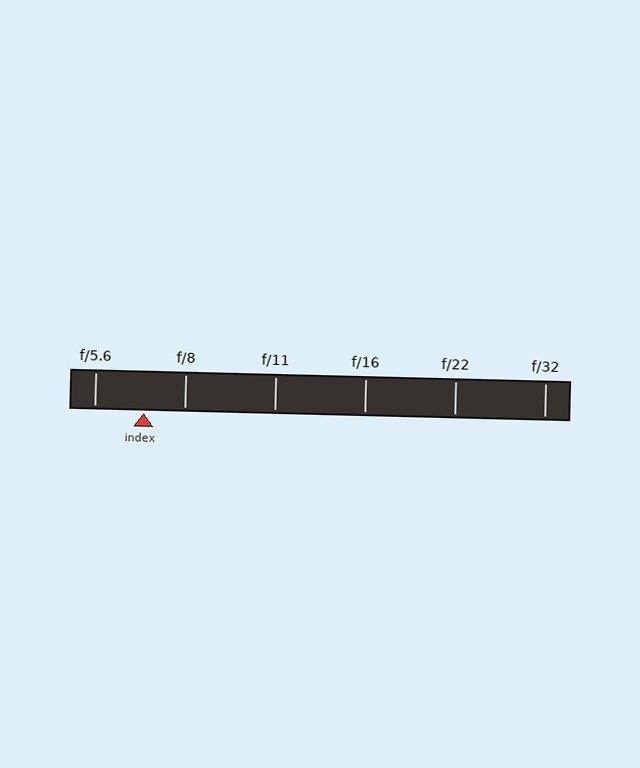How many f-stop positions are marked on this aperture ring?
There are 6 f-stop positions marked.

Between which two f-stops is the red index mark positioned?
The index mark is between f/5.6 and f/8.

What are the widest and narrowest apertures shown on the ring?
The widest aperture shown is f/5.6 and the narrowest is f/32.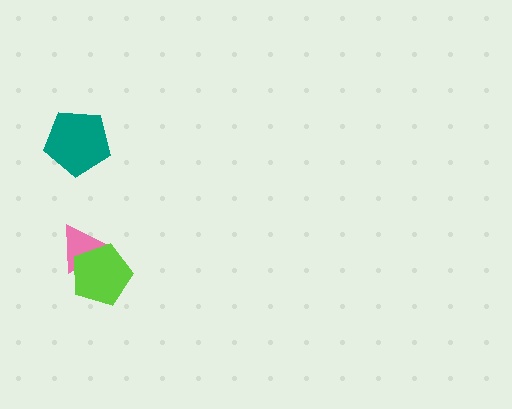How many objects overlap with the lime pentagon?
1 object overlaps with the lime pentagon.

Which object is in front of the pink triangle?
The lime pentagon is in front of the pink triangle.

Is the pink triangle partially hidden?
Yes, it is partially covered by another shape.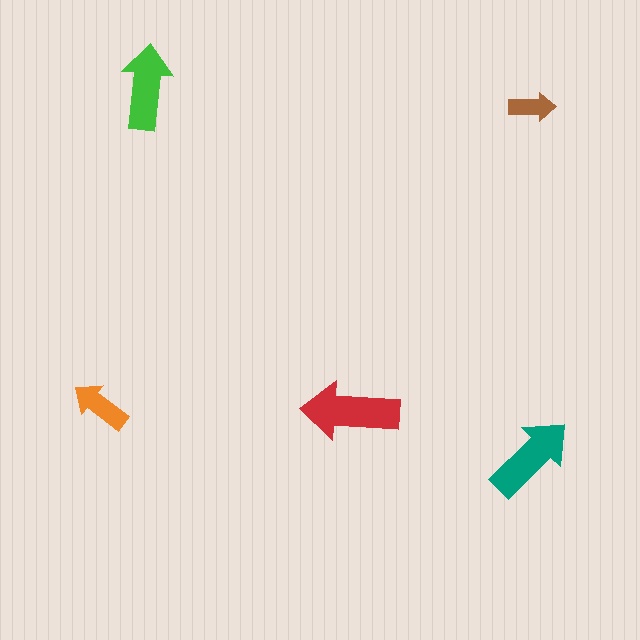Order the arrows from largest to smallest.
the red one, the teal one, the green one, the orange one, the brown one.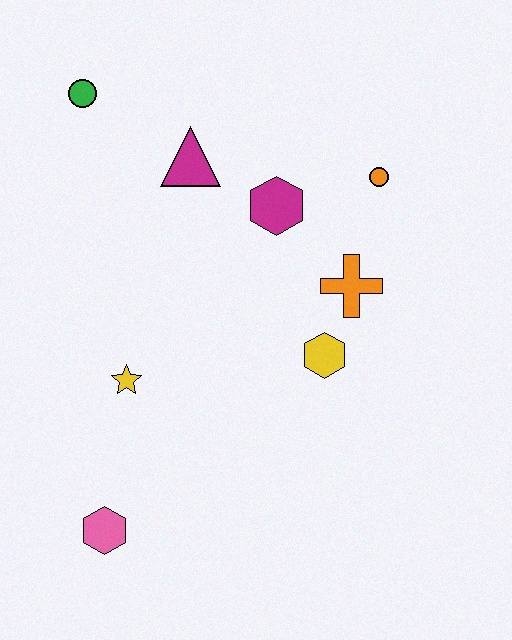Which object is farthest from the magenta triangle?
The pink hexagon is farthest from the magenta triangle.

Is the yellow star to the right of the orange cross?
No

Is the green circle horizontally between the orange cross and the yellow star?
No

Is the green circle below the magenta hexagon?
No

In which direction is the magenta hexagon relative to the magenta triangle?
The magenta hexagon is to the right of the magenta triangle.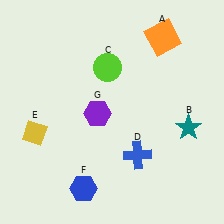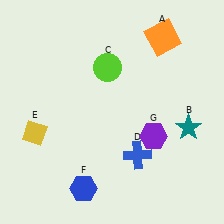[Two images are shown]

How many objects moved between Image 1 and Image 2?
1 object moved between the two images.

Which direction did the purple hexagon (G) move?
The purple hexagon (G) moved right.